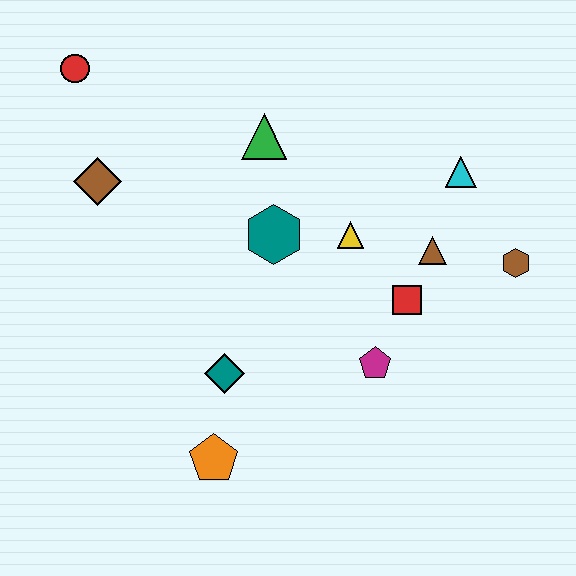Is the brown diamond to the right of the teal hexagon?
No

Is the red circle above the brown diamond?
Yes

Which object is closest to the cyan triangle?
The brown triangle is closest to the cyan triangle.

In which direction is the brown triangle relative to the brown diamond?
The brown triangle is to the right of the brown diamond.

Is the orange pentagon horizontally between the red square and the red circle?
Yes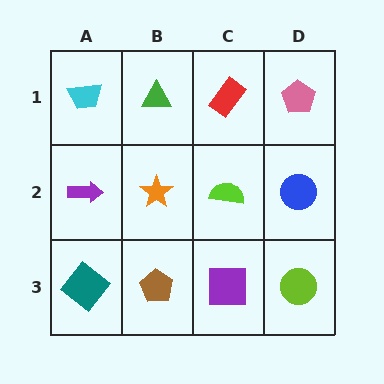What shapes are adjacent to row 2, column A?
A cyan trapezoid (row 1, column A), a teal diamond (row 3, column A), an orange star (row 2, column B).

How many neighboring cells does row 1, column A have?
2.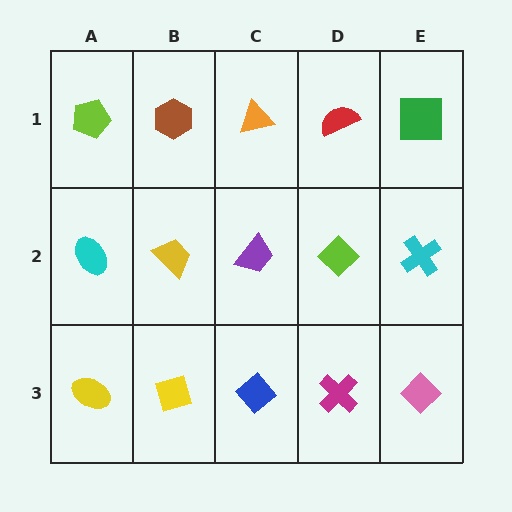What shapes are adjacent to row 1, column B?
A yellow trapezoid (row 2, column B), a lime pentagon (row 1, column A), an orange triangle (row 1, column C).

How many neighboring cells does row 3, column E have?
2.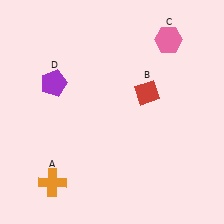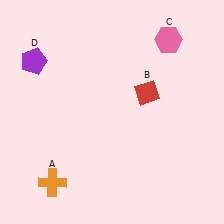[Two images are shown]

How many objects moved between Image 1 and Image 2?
1 object moved between the two images.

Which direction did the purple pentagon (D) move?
The purple pentagon (D) moved up.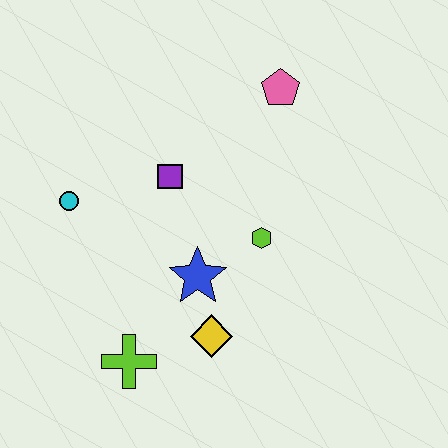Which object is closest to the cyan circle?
The purple square is closest to the cyan circle.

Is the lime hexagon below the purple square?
Yes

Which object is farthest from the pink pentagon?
The lime cross is farthest from the pink pentagon.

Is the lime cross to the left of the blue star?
Yes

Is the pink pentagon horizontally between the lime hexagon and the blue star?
No